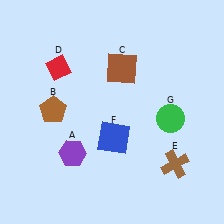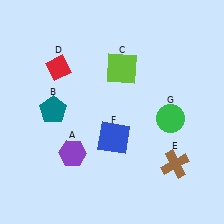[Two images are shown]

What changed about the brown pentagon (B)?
In Image 1, B is brown. In Image 2, it changed to teal.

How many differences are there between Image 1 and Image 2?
There are 2 differences between the two images.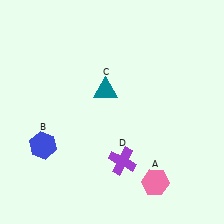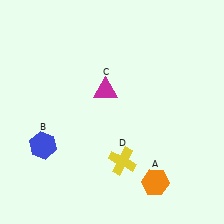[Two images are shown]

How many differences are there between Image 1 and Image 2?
There are 3 differences between the two images.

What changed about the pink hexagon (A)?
In Image 1, A is pink. In Image 2, it changed to orange.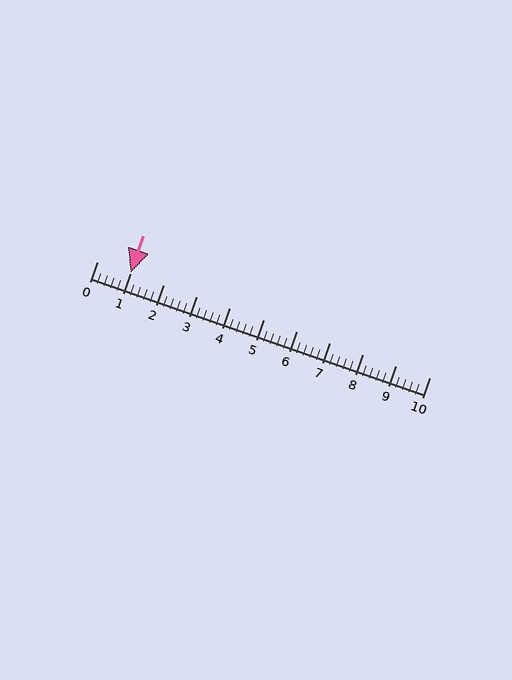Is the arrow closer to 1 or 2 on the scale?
The arrow is closer to 1.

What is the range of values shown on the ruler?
The ruler shows values from 0 to 10.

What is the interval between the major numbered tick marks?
The major tick marks are spaced 1 units apart.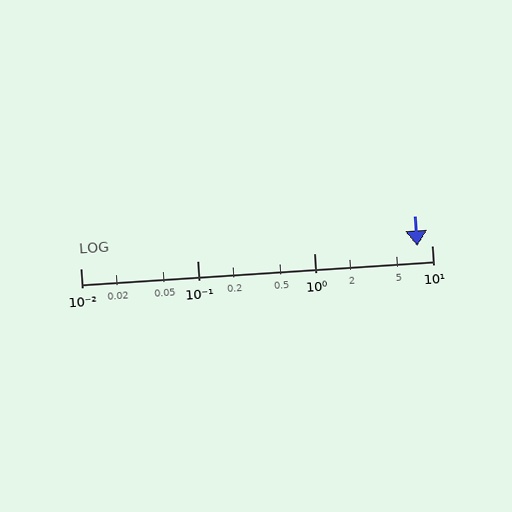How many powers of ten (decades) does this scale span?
The scale spans 3 decades, from 0.01 to 10.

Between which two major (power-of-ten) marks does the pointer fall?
The pointer is between 1 and 10.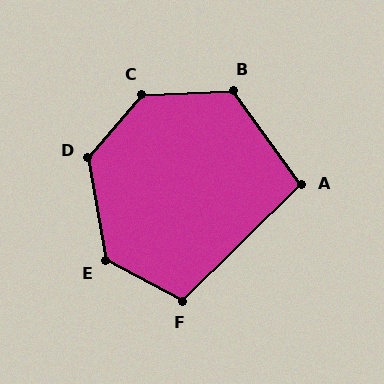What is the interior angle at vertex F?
Approximately 107 degrees (obtuse).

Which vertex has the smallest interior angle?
A, at approximately 99 degrees.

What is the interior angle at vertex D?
Approximately 130 degrees (obtuse).